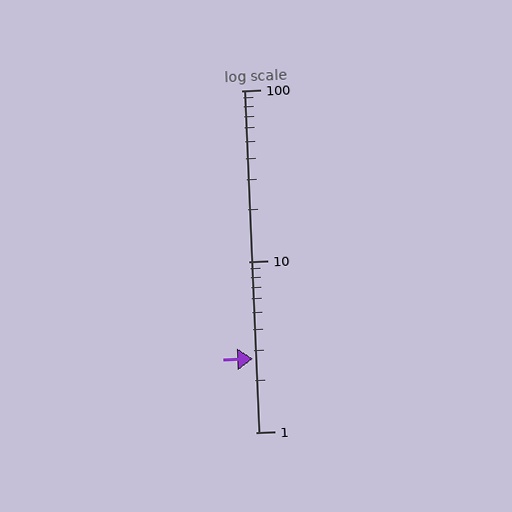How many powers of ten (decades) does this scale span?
The scale spans 2 decades, from 1 to 100.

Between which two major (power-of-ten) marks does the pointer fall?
The pointer is between 1 and 10.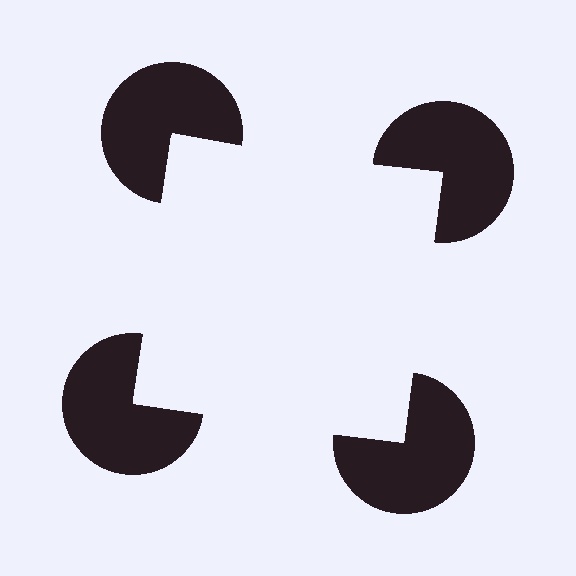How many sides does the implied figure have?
4 sides.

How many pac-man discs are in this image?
There are 4 — one at each vertex of the illusory square.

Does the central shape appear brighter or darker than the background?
It typically appears slightly brighter than the background, even though no actual brightness change is drawn.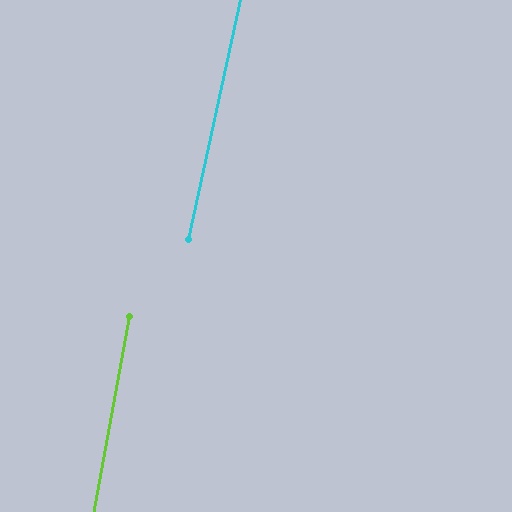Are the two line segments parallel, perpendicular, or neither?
Parallel — their directions differ by only 1.8°.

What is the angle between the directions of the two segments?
Approximately 2 degrees.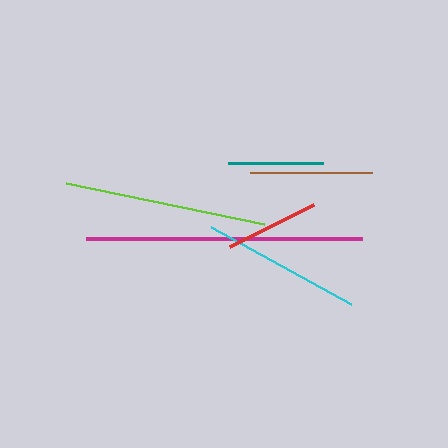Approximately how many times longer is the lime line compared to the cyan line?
The lime line is approximately 1.3 times the length of the cyan line.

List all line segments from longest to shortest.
From longest to shortest: magenta, lime, cyan, brown, teal, red.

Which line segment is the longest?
The magenta line is the longest at approximately 276 pixels.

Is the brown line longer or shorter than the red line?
The brown line is longer than the red line.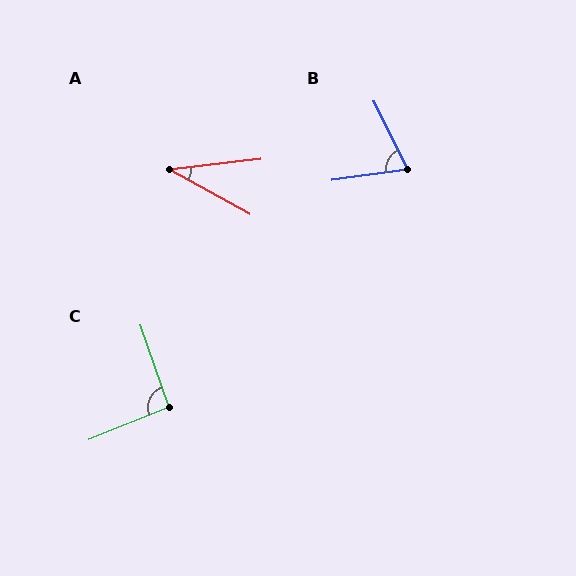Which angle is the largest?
C, at approximately 93 degrees.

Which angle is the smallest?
A, at approximately 36 degrees.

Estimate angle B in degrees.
Approximately 72 degrees.